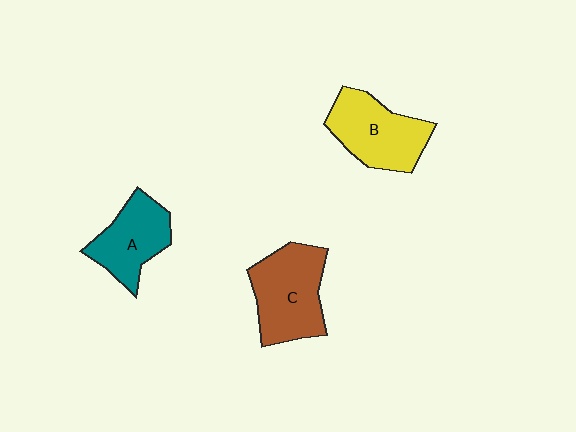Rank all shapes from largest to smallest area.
From largest to smallest: C (brown), B (yellow), A (teal).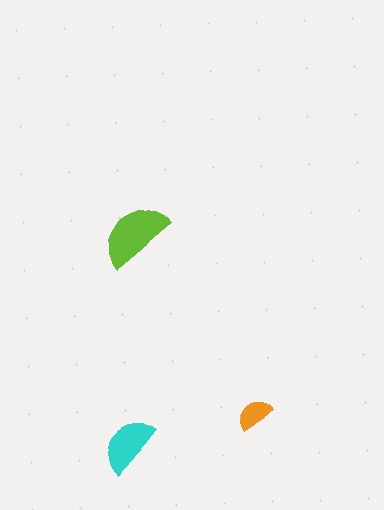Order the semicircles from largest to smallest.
the lime one, the cyan one, the orange one.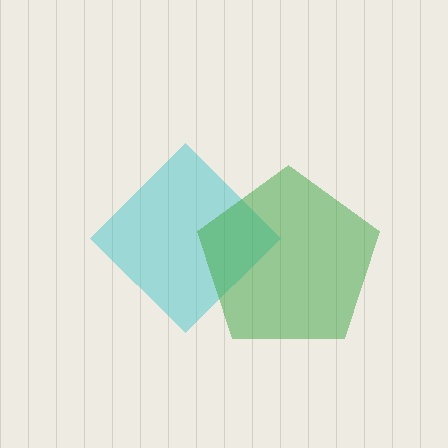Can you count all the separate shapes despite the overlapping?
Yes, there are 2 separate shapes.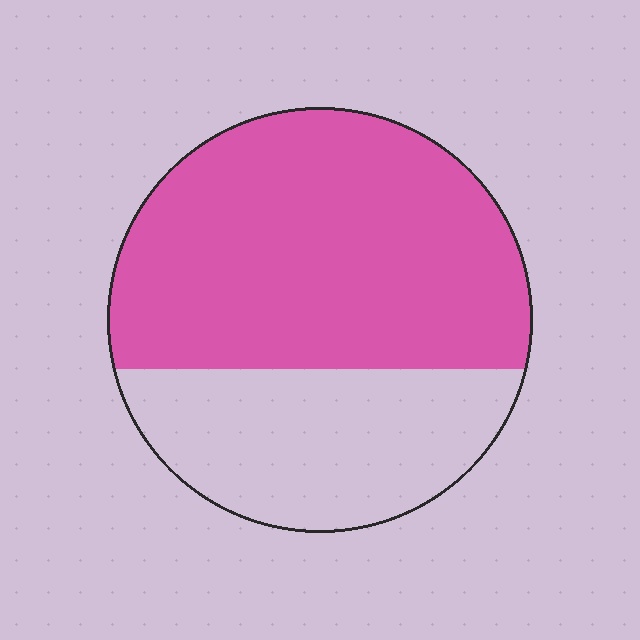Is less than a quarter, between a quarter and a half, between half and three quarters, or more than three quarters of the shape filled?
Between half and three quarters.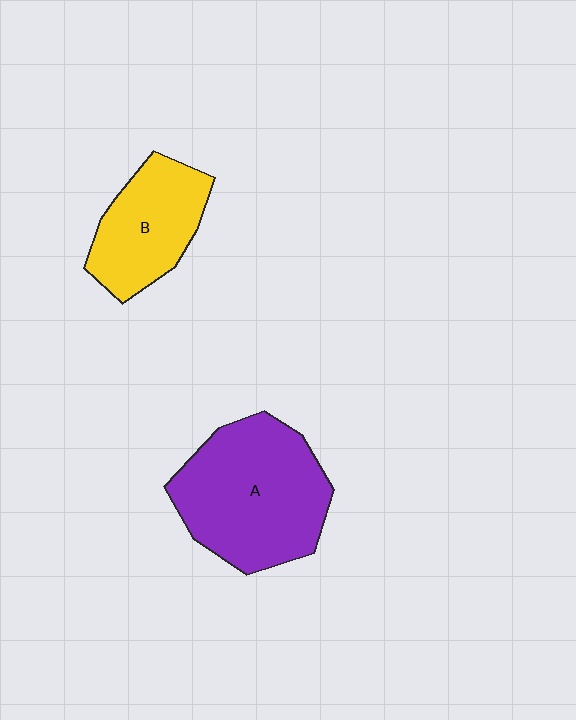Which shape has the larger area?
Shape A (purple).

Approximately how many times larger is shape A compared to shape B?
Approximately 1.6 times.